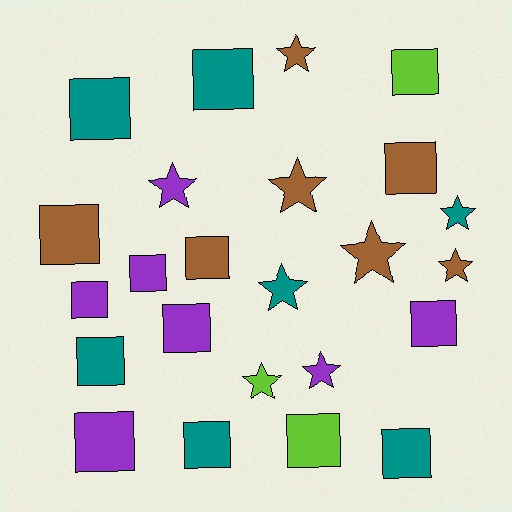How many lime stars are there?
There is 1 lime star.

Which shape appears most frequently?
Square, with 15 objects.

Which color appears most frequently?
Teal, with 7 objects.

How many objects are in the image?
There are 24 objects.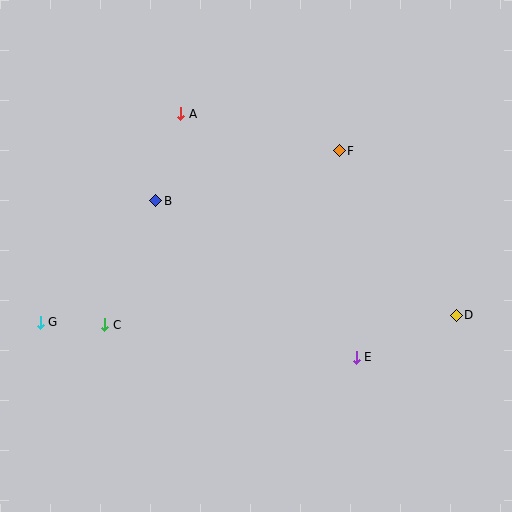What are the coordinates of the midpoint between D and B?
The midpoint between D and B is at (306, 258).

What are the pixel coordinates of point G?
Point G is at (40, 322).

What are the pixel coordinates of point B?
Point B is at (156, 201).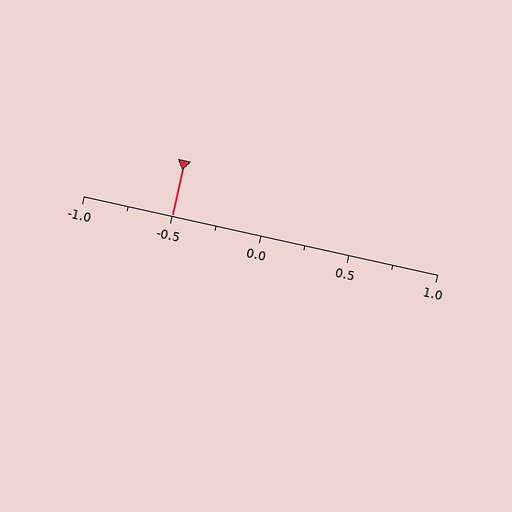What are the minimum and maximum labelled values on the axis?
The axis runs from -1.0 to 1.0.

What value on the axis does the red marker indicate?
The marker indicates approximately -0.5.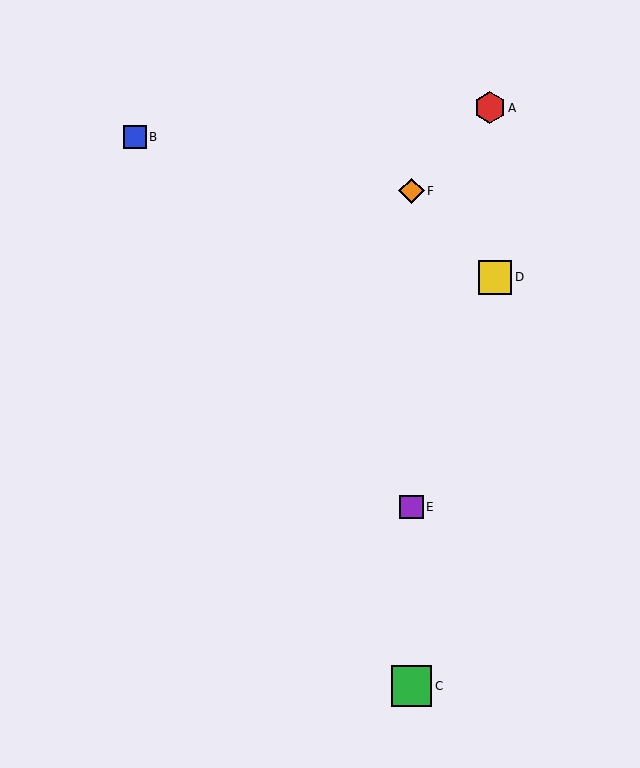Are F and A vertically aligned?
No, F is at x≈412 and A is at x≈490.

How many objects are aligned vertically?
3 objects (C, E, F) are aligned vertically.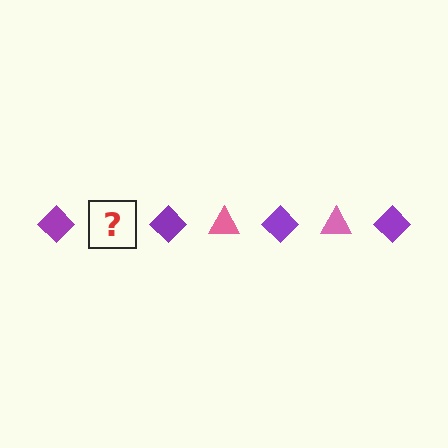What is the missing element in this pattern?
The missing element is a pink triangle.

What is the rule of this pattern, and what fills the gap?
The rule is that the pattern alternates between purple diamond and pink triangle. The gap should be filled with a pink triangle.